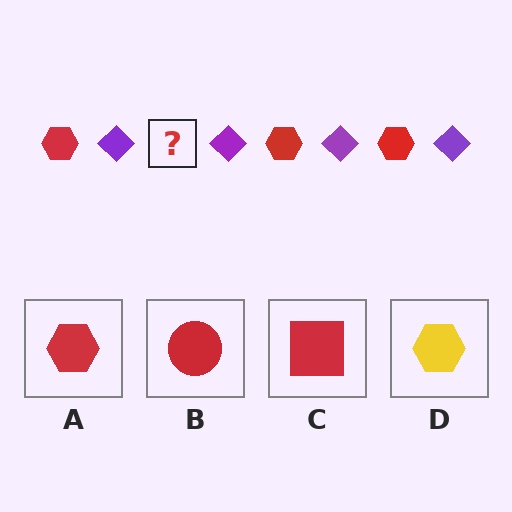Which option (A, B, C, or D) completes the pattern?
A.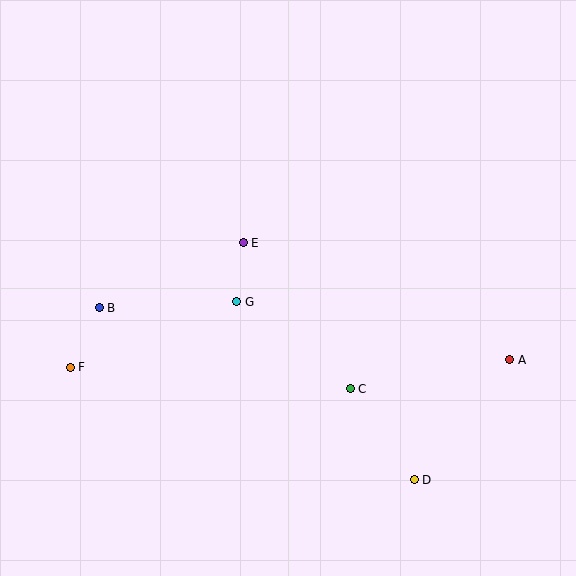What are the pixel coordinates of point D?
Point D is at (414, 480).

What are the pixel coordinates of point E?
Point E is at (243, 243).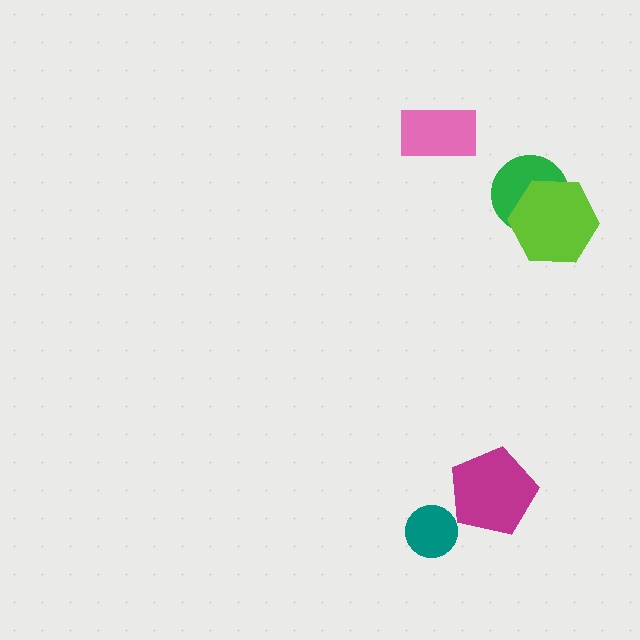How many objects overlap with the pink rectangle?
0 objects overlap with the pink rectangle.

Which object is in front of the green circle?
The lime hexagon is in front of the green circle.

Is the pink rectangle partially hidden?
No, no other shape covers it.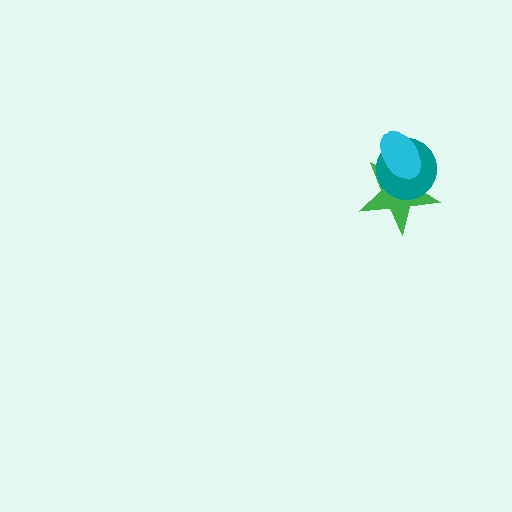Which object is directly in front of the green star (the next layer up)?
The teal circle is directly in front of the green star.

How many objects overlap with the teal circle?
2 objects overlap with the teal circle.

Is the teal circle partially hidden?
Yes, it is partially covered by another shape.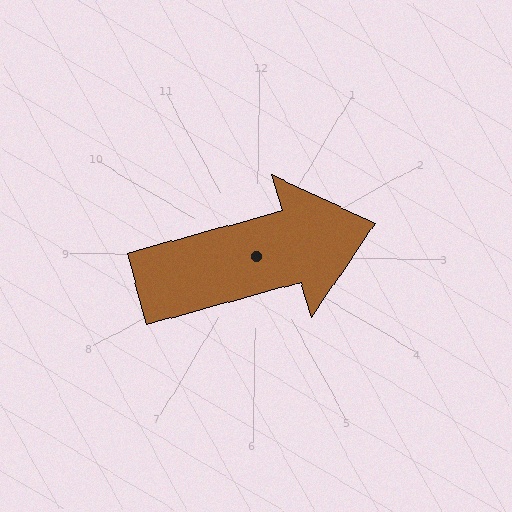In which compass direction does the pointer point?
East.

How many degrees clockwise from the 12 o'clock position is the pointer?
Approximately 74 degrees.